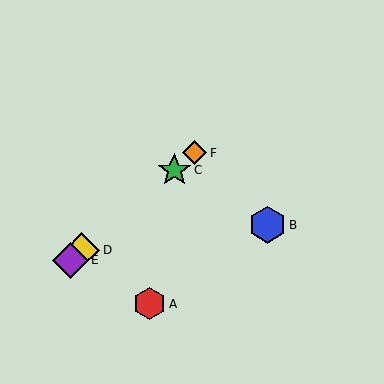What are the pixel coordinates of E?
Object E is at (70, 260).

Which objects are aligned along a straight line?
Objects C, D, E, F are aligned along a straight line.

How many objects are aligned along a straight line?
4 objects (C, D, E, F) are aligned along a straight line.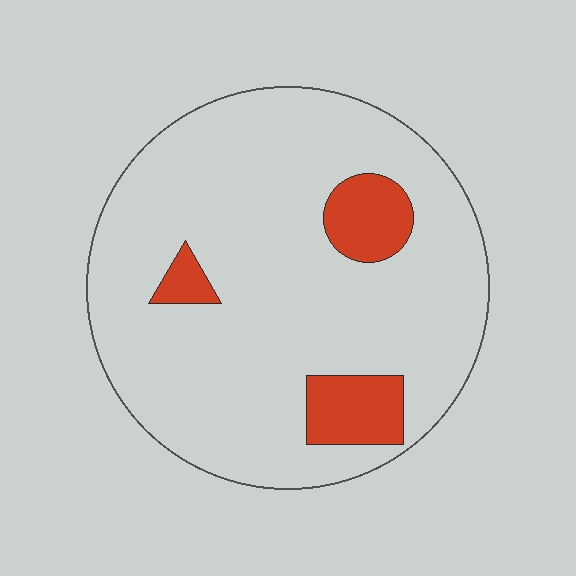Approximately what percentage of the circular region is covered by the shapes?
Approximately 10%.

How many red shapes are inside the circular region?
3.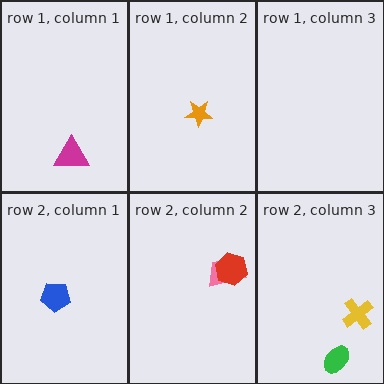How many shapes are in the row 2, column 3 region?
2.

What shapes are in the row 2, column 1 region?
The blue pentagon.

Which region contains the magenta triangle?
The row 1, column 1 region.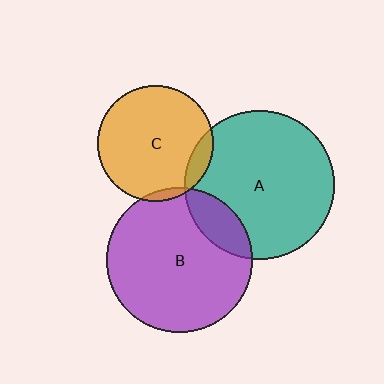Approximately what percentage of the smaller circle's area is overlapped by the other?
Approximately 10%.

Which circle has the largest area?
Circle A (teal).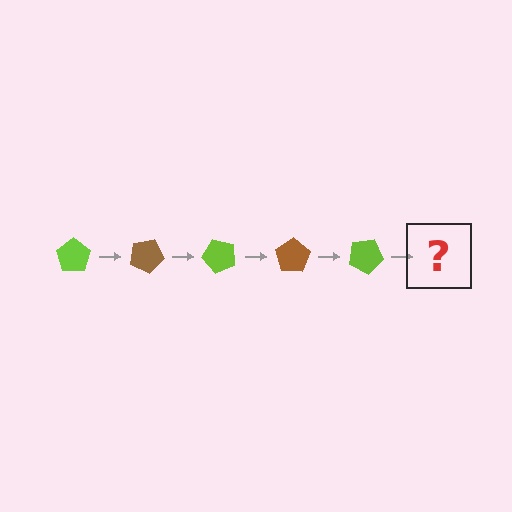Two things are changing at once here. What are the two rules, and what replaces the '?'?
The two rules are that it rotates 25 degrees each step and the color cycles through lime and brown. The '?' should be a brown pentagon, rotated 125 degrees from the start.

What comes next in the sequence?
The next element should be a brown pentagon, rotated 125 degrees from the start.